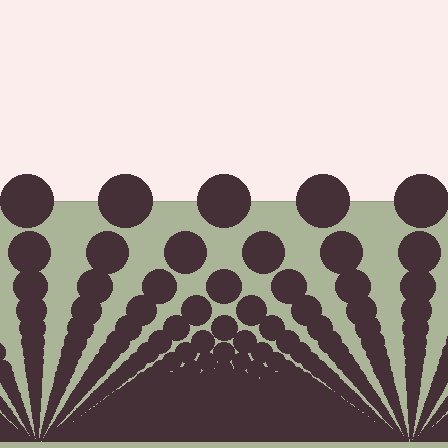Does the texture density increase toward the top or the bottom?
Density increases toward the bottom.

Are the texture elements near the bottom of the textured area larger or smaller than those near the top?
Smaller. The gradient is inverted — elements near the bottom are smaller and denser.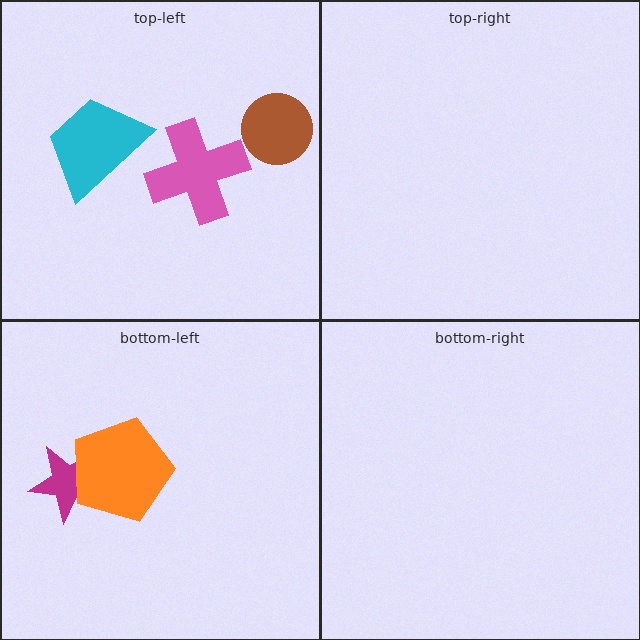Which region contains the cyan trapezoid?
The top-left region.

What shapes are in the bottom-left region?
The magenta star, the orange pentagon.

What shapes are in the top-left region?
The brown circle, the pink cross, the cyan trapezoid.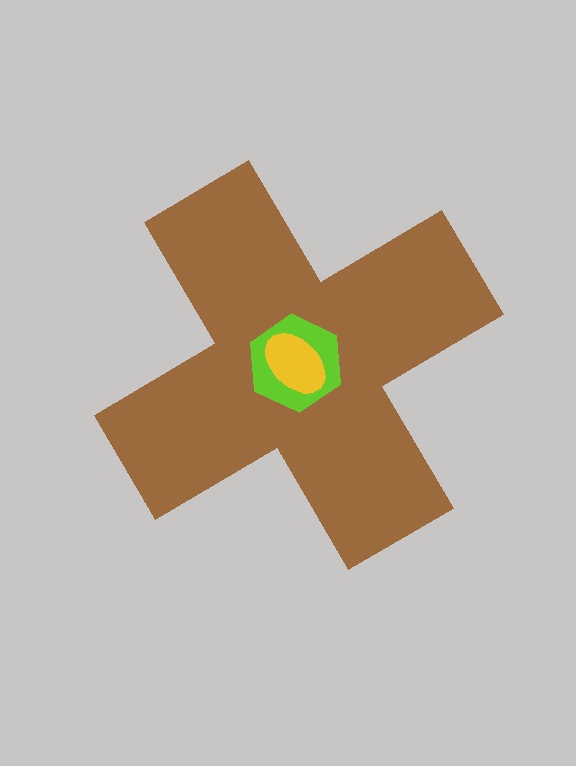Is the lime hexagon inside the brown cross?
Yes.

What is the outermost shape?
The brown cross.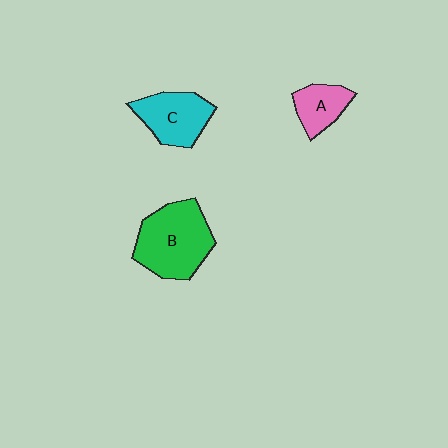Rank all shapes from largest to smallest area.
From largest to smallest: B (green), C (cyan), A (pink).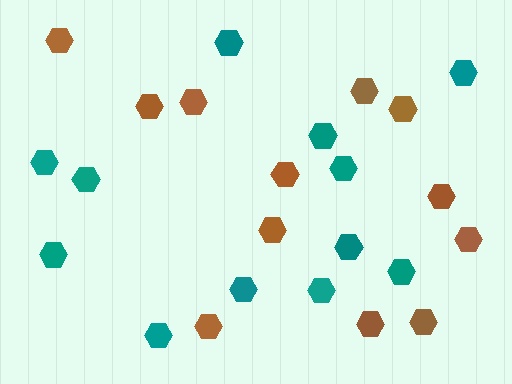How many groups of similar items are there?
There are 2 groups: one group of teal hexagons (12) and one group of brown hexagons (12).